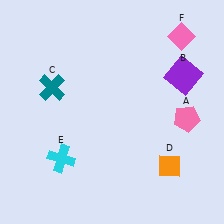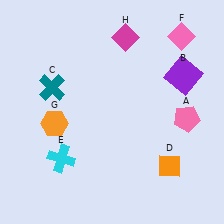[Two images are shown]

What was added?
An orange hexagon (G), a magenta diamond (H) were added in Image 2.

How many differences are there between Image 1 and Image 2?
There are 2 differences between the two images.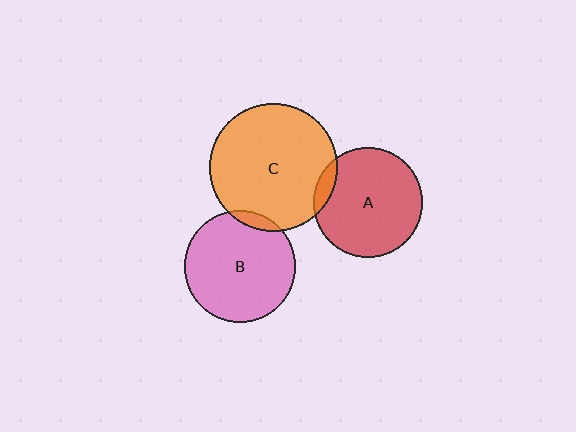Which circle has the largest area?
Circle C (orange).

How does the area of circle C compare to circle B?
Approximately 1.3 times.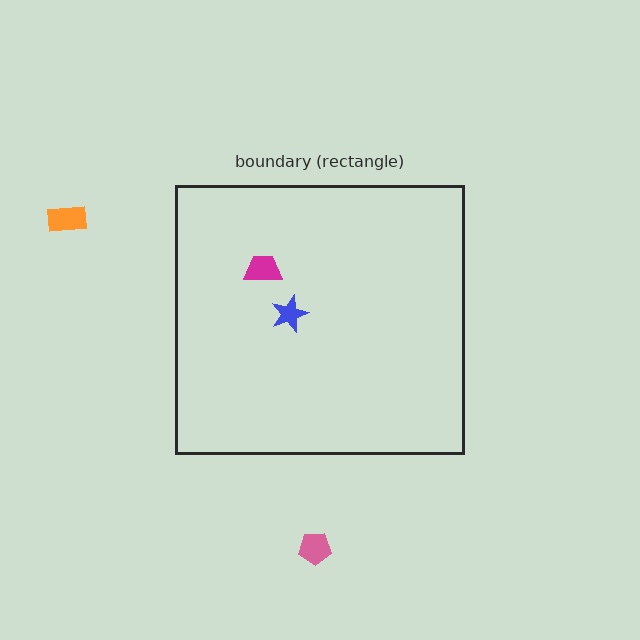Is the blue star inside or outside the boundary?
Inside.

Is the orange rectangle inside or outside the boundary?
Outside.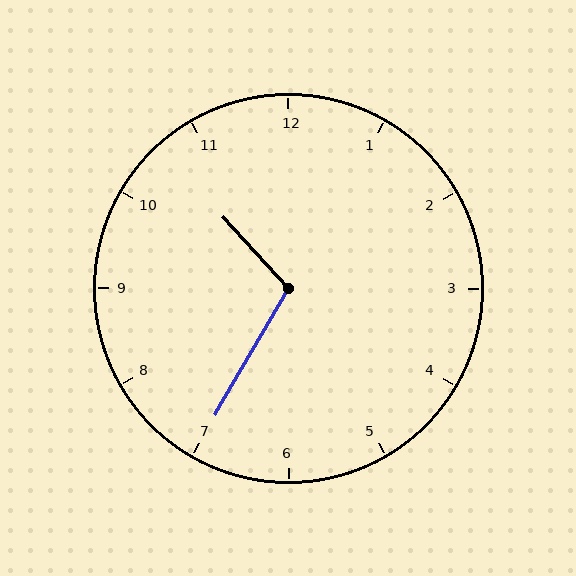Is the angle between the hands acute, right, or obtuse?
It is obtuse.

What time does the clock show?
10:35.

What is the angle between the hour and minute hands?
Approximately 108 degrees.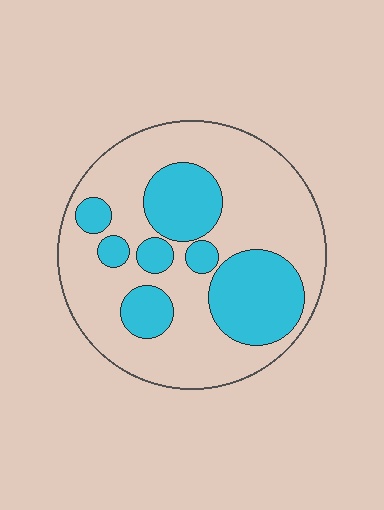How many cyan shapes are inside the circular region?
7.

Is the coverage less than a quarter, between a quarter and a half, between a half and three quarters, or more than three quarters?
Between a quarter and a half.